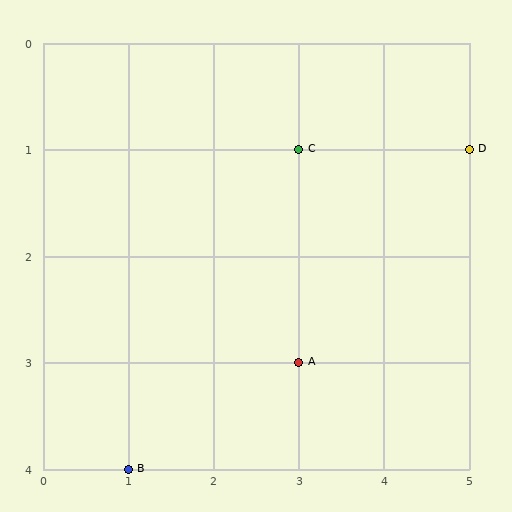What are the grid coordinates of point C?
Point C is at grid coordinates (3, 1).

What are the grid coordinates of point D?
Point D is at grid coordinates (5, 1).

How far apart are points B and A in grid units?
Points B and A are 2 columns and 1 row apart (about 2.2 grid units diagonally).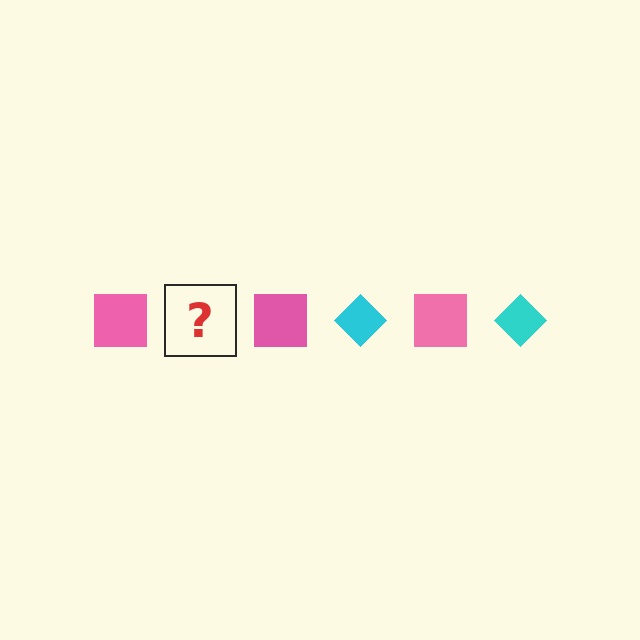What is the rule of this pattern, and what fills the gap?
The rule is that the pattern alternates between pink square and cyan diamond. The gap should be filled with a cyan diamond.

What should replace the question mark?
The question mark should be replaced with a cyan diamond.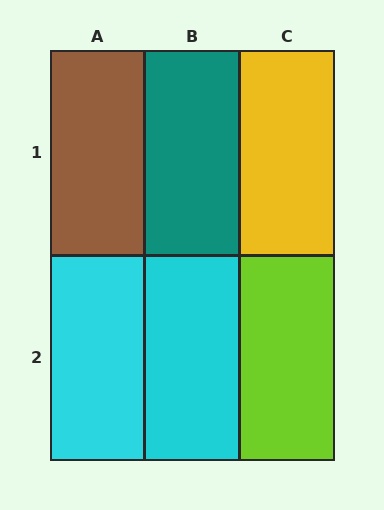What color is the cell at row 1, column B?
Teal.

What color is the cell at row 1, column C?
Yellow.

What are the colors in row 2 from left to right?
Cyan, cyan, lime.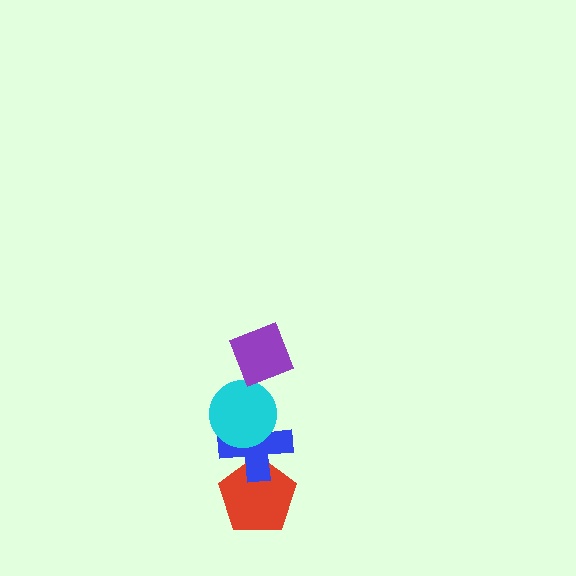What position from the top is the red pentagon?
The red pentagon is 4th from the top.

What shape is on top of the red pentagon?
The blue cross is on top of the red pentagon.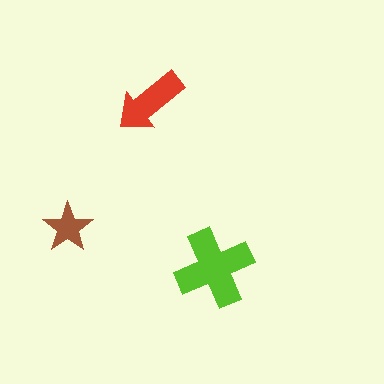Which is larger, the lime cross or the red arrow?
The lime cross.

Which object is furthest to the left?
The brown star is leftmost.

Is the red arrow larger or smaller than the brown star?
Larger.